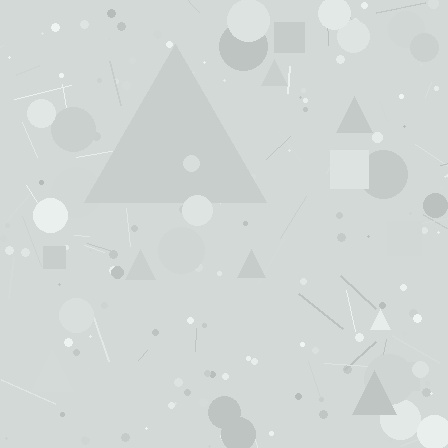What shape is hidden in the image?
A triangle is hidden in the image.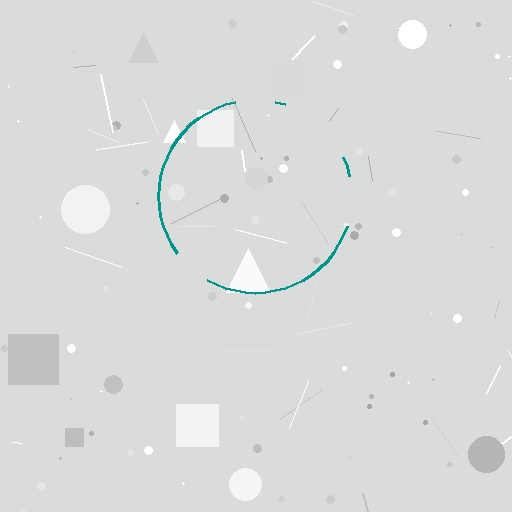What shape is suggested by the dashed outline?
The dashed outline suggests a circle.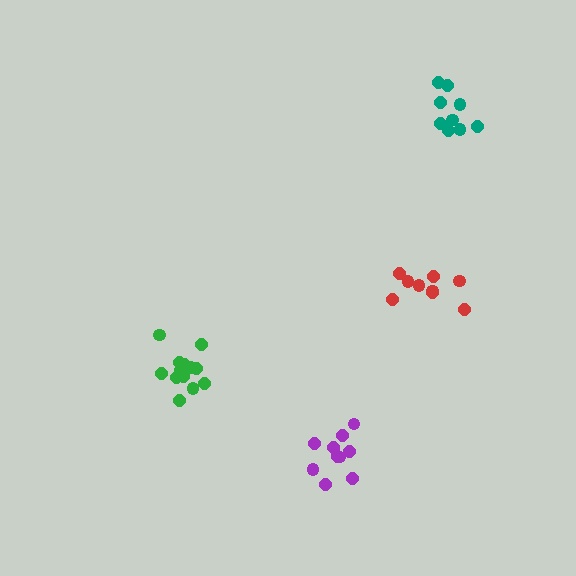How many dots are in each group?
Group 1: 9 dots, Group 2: 13 dots, Group 3: 10 dots, Group 4: 9 dots (41 total).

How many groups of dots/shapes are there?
There are 4 groups.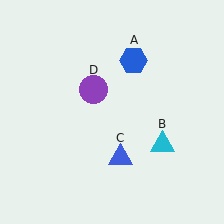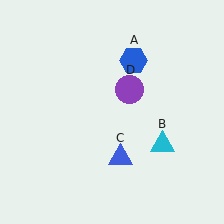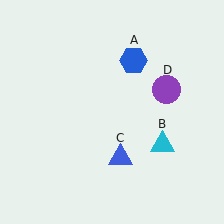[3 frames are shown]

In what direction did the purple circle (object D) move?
The purple circle (object D) moved right.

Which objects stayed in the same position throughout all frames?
Blue hexagon (object A) and cyan triangle (object B) and blue triangle (object C) remained stationary.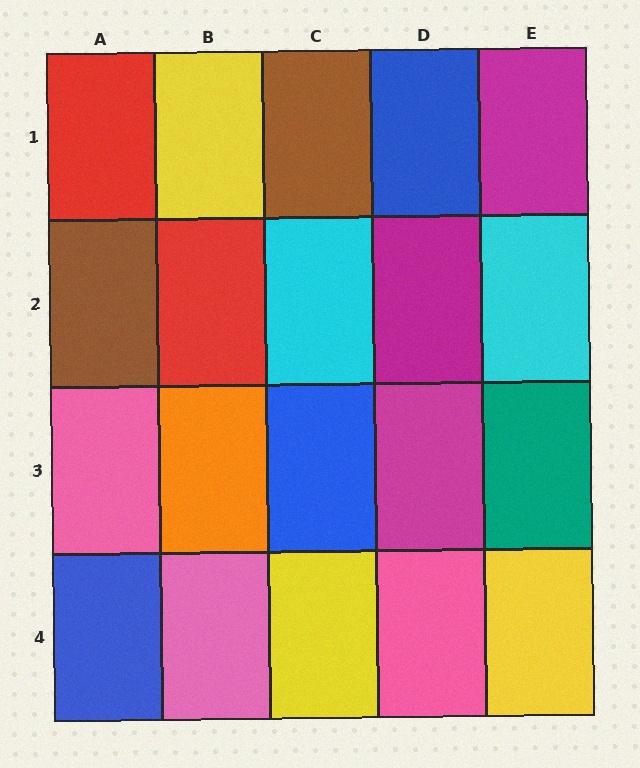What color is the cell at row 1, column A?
Red.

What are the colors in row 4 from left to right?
Blue, pink, yellow, pink, yellow.